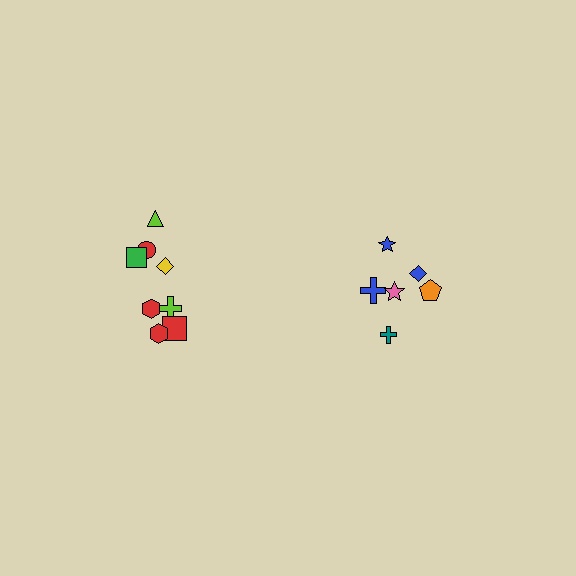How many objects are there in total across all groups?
There are 14 objects.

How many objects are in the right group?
There are 6 objects.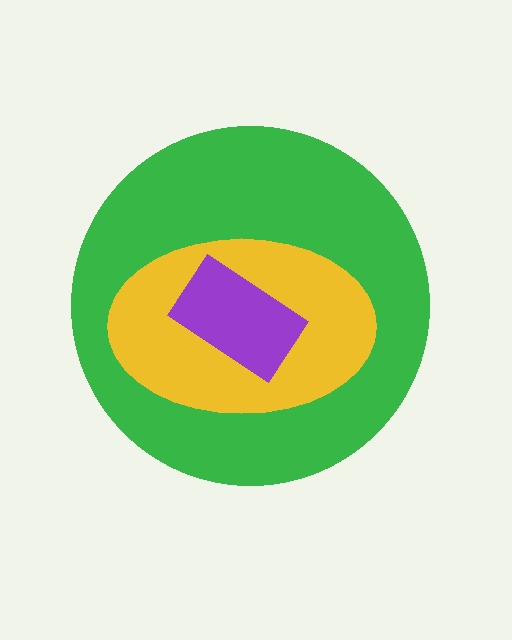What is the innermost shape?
The purple rectangle.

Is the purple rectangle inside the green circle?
Yes.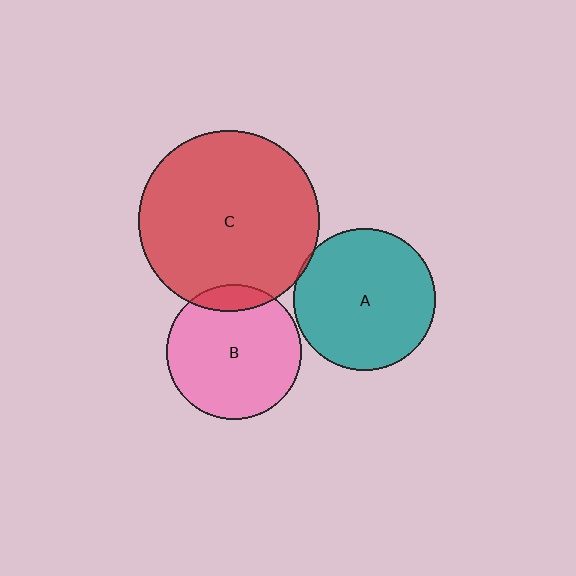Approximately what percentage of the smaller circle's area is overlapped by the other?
Approximately 5%.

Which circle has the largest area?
Circle C (red).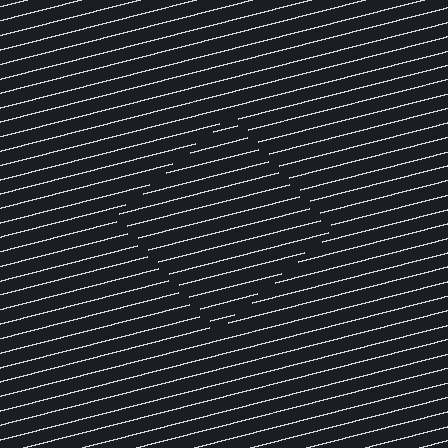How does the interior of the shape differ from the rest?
The interior of the shape contains the same grating, shifted by half a period — the contour is defined by the phase discontinuity where line-ends from the inner and outer gratings abut.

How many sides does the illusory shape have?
4 sides — the line-ends trace a square.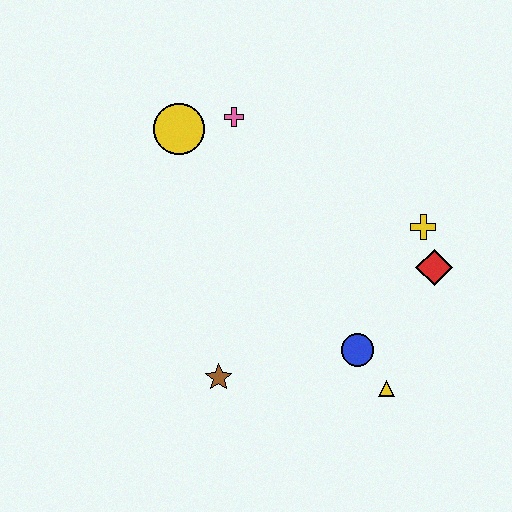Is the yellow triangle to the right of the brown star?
Yes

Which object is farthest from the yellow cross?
The yellow circle is farthest from the yellow cross.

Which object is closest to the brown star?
The blue circle is closest to the brown star.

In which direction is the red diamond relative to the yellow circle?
The red diamond is to the right of the yellow circle.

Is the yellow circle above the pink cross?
No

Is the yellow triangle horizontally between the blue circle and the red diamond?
Yes